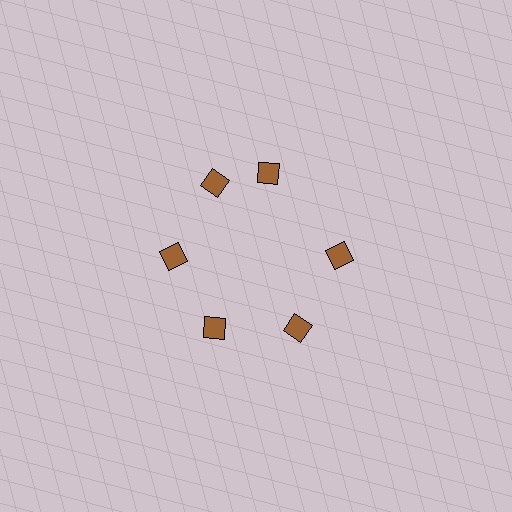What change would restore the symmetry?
The symmetry would be restored by rotating it back into even spacing with its neighbors so that all 6 diamonds sit at equal angles and equal distance from the center.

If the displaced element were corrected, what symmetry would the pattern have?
It would have 6-fold rotational symmetry — the pattern would map onto itself every 60 degrees.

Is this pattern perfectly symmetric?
No. The 6 brown diamonds are arranged in a ring, but one element near the 1 o'clock position is rotated out of alignment along the ring, breaking the 6-fold rotational symmetry.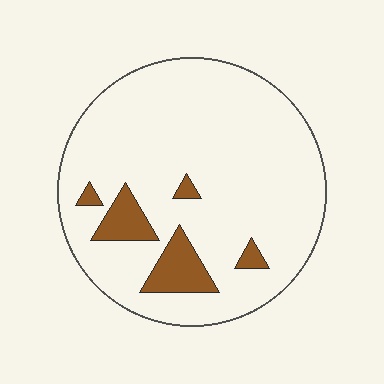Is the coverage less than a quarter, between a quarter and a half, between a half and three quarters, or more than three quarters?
Less than a quarter.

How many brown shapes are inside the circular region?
5.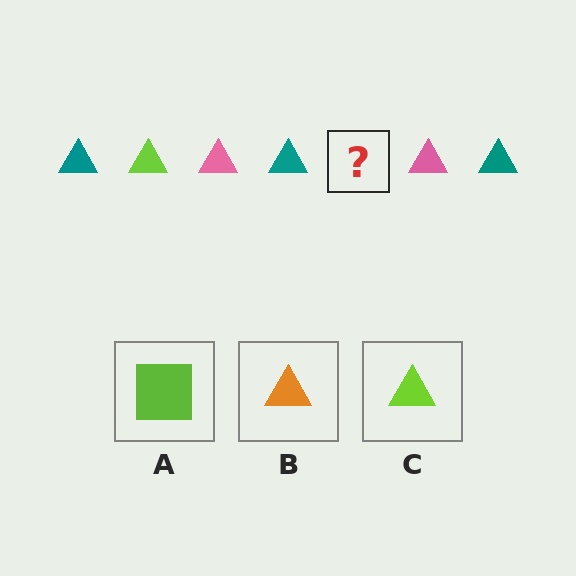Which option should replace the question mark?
Option C.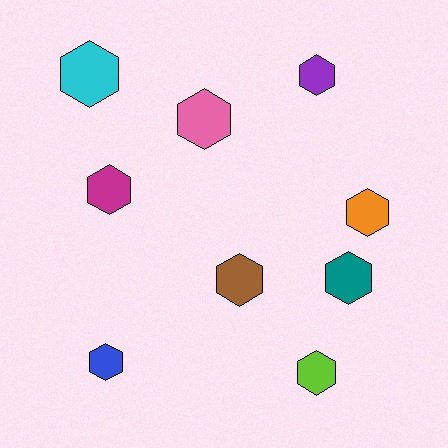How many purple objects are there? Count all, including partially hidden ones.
There is 1 purple object.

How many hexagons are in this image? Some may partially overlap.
There are 9 hexagons.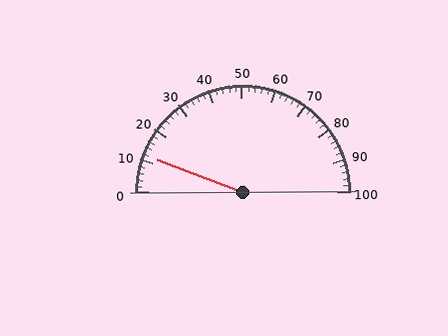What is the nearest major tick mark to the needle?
The nearest major tick mark is 10.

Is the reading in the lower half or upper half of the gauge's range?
The reading is in the lower half of the range (0 to 100).